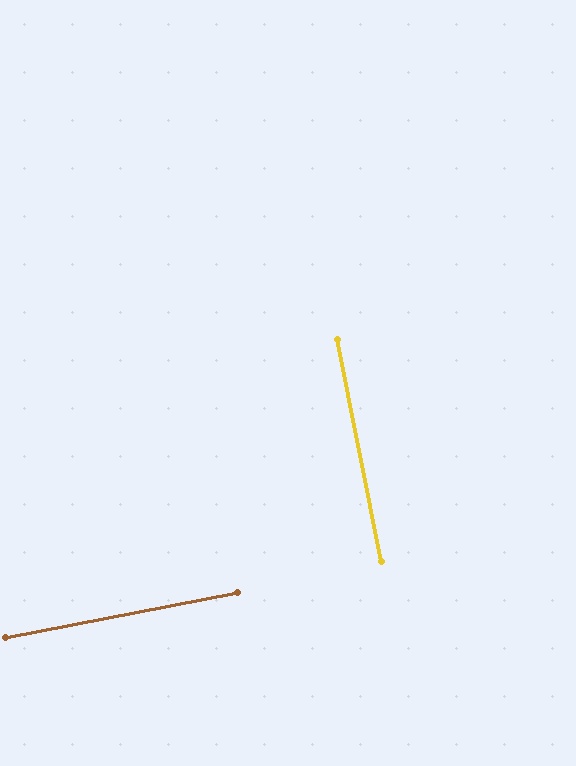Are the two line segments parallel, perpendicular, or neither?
Perpendicular — they meet at approximately 90°.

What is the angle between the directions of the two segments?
Approximately 90 degrees.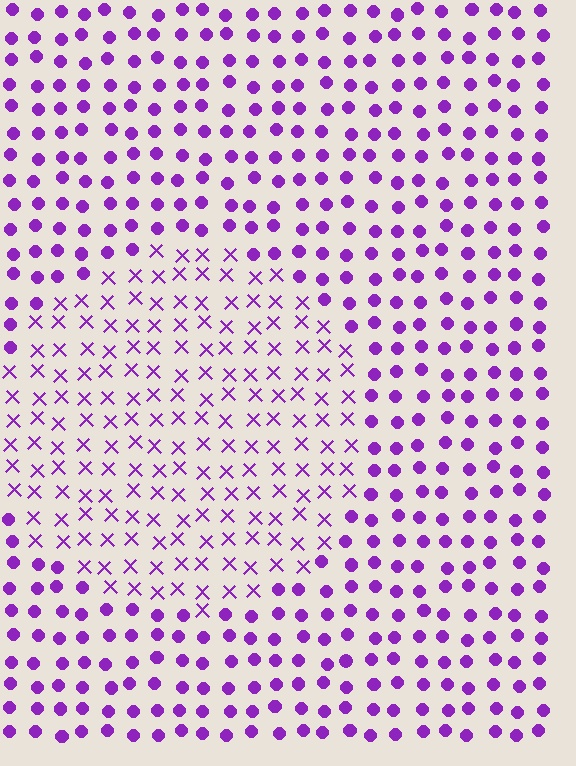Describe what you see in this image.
The image is filled with small purple elements arranged in a uniform grid. A circle-shaped region contains X marks, while the surrounding area contains circles. The boundary is defined purely by the change in element shape.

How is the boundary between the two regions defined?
The boundary is defined by a change in element shape: X marks inside vs. circles outside. All elements share the same color and spacing.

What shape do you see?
I see a circle.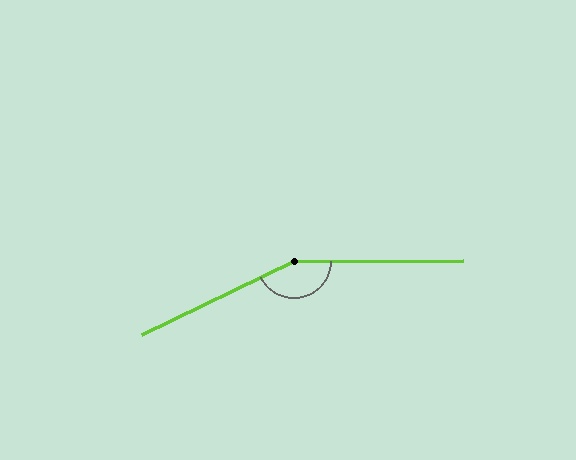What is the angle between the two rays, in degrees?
Approximately 154 degrees.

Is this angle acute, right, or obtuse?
It is obtuse.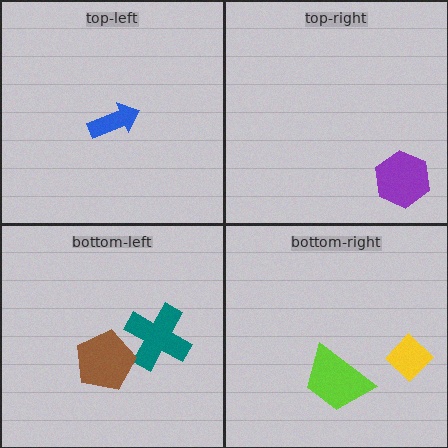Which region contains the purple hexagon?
The top-right region.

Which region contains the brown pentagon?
The bottom-left region.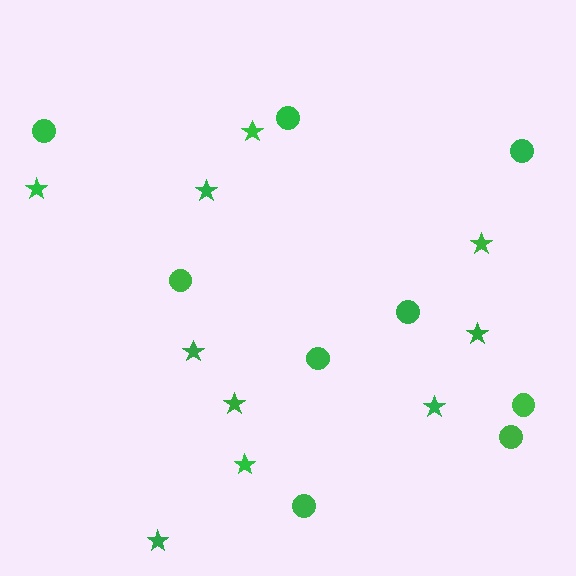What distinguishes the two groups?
There are 2 groups: one group of circles (9) and one group of stars (10).